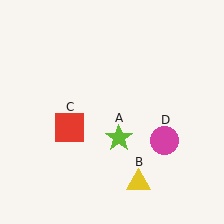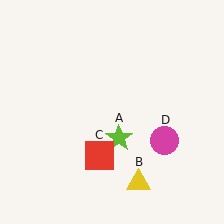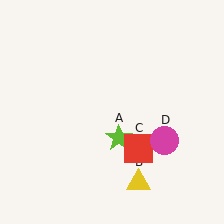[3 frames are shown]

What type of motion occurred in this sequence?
The red square (object C) rotated counterclockwise around the center of the scene.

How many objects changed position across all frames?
1 object changed position: red square (object C).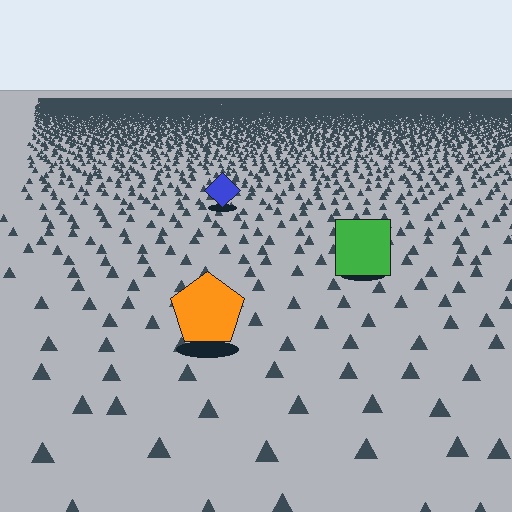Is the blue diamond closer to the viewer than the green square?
No. The green square is closer — you can tell from the texture gradient: the ground texture is coarser near it.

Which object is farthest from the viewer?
The blue diamond is farthest from the viewer. It appears smaller and the ground texture around it is denser.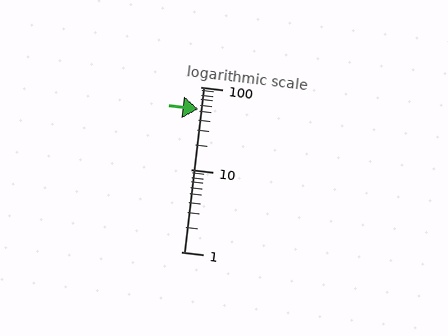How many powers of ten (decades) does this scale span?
The scale spans 2 decades, from 1 to 100.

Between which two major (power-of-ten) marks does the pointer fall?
The pointer is between 10 and 100.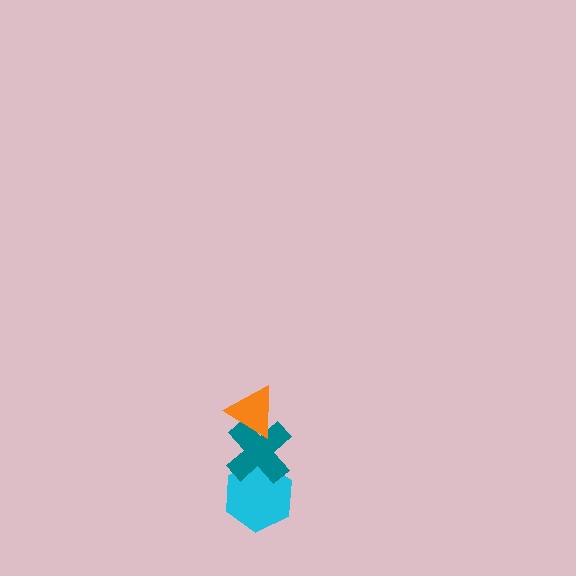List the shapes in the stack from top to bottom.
From top to bottom: the orange triangle, the teal cross, the cyan hexagon.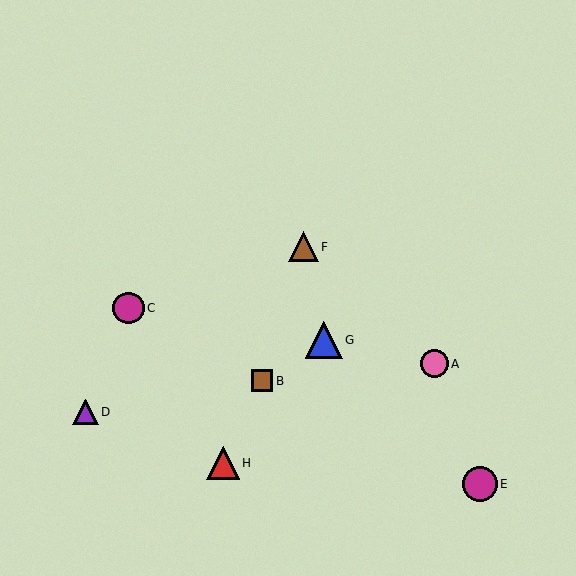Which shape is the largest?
The blue triangle (labeled G) is the largest.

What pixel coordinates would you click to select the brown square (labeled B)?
Click at (262, 381) to select the brown square B.